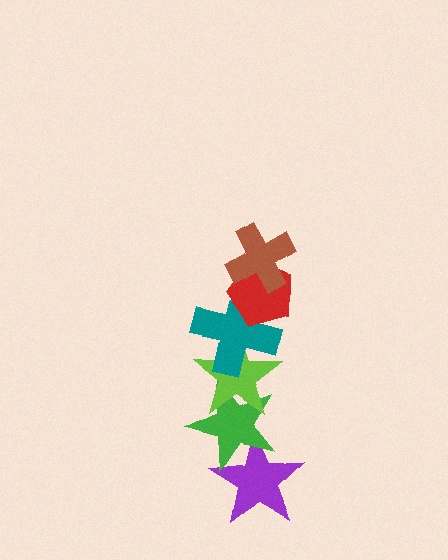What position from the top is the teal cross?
The teal cross is 3rd from the top.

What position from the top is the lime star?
The lime star is 4th from the top.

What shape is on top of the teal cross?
The red pentagon is on top of the teal cross.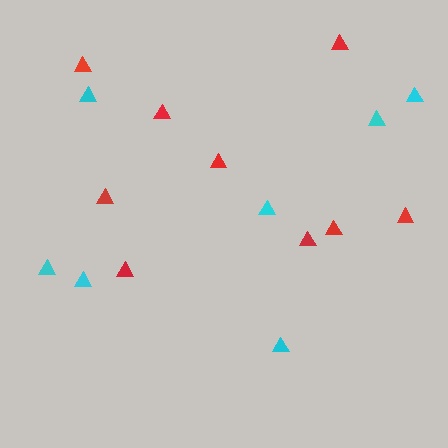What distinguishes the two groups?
There are 2 groups: one group of red triangles (9) and one group of cyan triangles (7).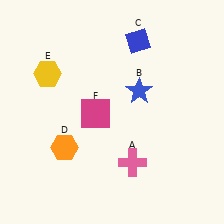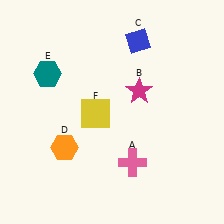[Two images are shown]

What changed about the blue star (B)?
In Image 1, B is blue. In Image 2, it changed to magenta.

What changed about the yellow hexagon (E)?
In Image 1, E is yellow. In Image 2, it changed to teal.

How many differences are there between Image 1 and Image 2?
There are 3 differences between the two images.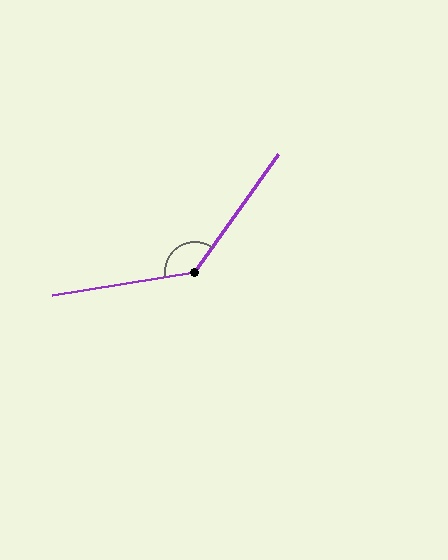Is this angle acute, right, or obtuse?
It is obtuse.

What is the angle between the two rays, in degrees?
Approximately 135 degrees.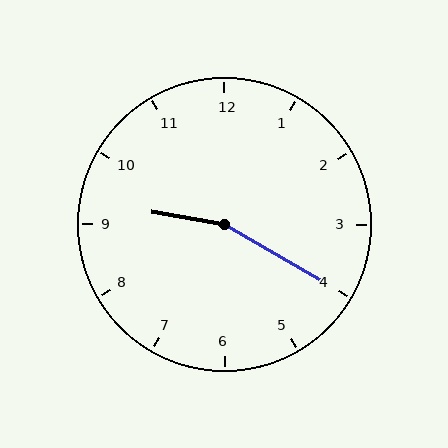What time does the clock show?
9:20.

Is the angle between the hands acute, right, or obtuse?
It is obtuse.